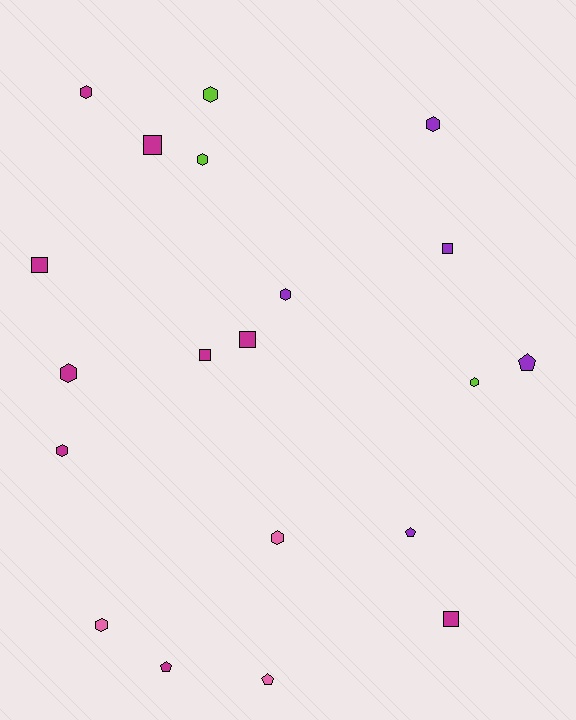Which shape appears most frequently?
Hexagon, with 10 objects.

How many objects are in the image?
There are 20 objects.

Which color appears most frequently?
Magenta, with 9 objects.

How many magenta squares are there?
There are 5 magenta squares.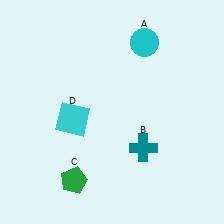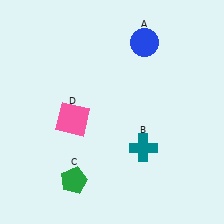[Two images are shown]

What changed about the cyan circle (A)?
In Image 1, A is cyan. In Image 2, it changed to blue.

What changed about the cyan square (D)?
In Image 1, D is cyan. In Image 2, it changed to pink.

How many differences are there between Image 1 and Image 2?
There are 2 differences between the two images.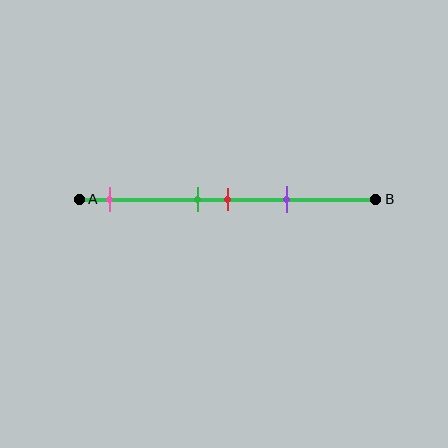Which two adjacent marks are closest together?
The green and red marks are the closest adjacent pair.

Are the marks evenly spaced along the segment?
No, the marks are not evenly spaced.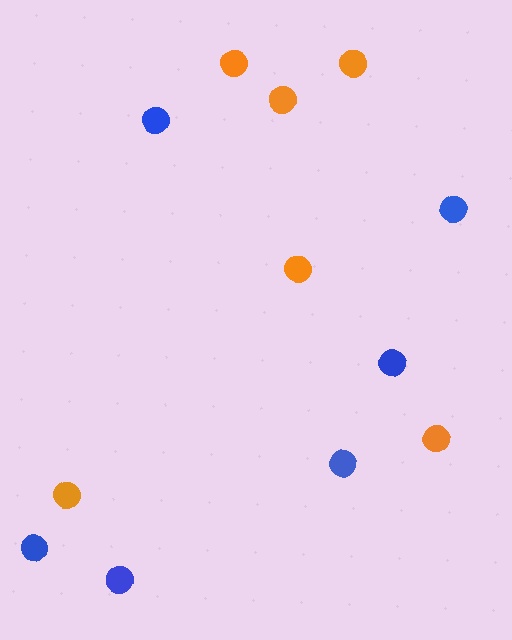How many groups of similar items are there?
There are 2 groups: one group of orange circles (6) and one group of blue circles (6).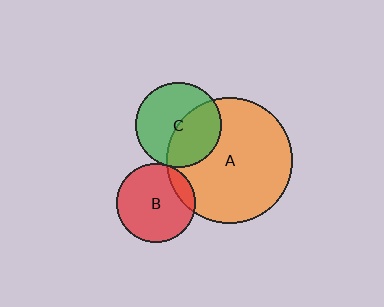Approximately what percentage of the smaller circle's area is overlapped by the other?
Approximately 5%.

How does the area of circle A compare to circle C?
Approximately 2.2 times.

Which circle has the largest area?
Circle A (orange).